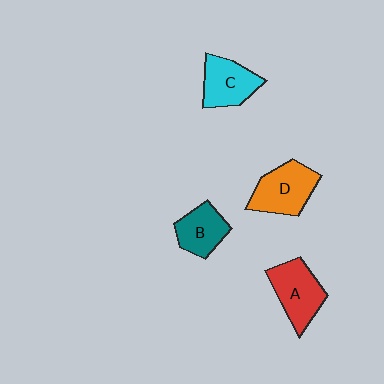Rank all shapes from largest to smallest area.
From largest to smallest: D (orange), A (red), C (cyan), B (teal).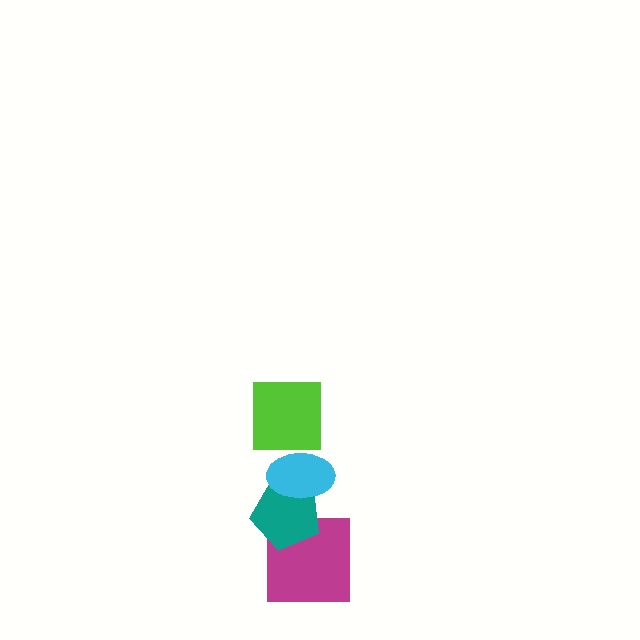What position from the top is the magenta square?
The magenta square is 4th from the top.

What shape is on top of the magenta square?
The teal pentagon is on top of the magenta square.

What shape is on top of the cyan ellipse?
The lime square is on top of the cyan ellipse.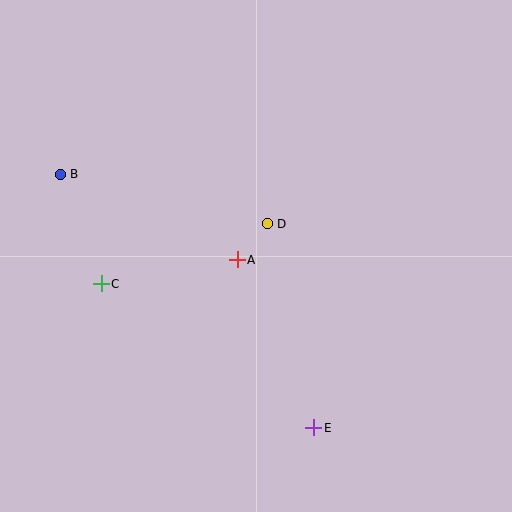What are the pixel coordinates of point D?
Point D is at (267, 224).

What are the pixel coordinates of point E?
Point E is at (314, 428).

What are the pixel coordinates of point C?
Point C is at (101, 284).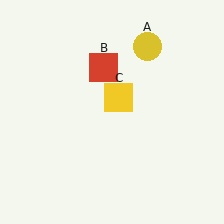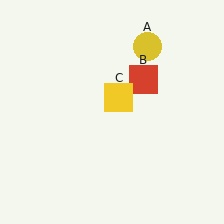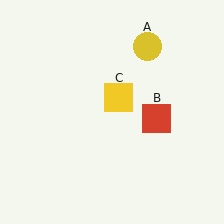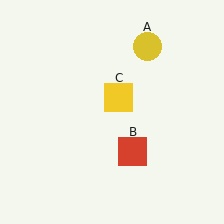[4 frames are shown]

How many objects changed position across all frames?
1 object changed position: red square (object B).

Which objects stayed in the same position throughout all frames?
Yellow circle (object A) and yellow square (object C) remained stationary.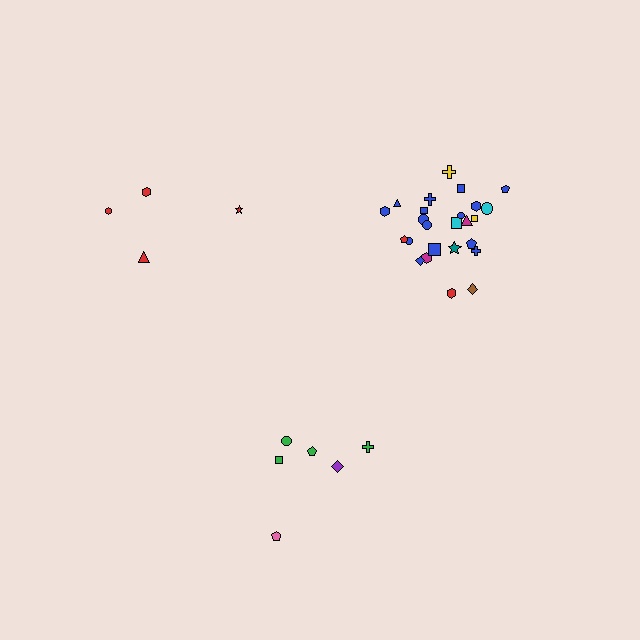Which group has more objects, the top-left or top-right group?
The top-right group.